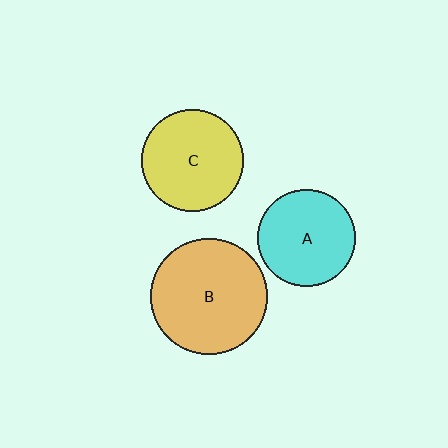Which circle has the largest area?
Circle B (orange).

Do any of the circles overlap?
No, none of the circles overlap.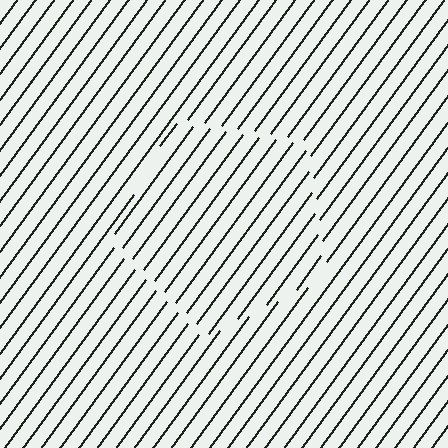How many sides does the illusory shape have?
5 sides — the line-ends trace a pentagon.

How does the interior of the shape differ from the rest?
The interior of the shape contains the same grating, shifted by half a period — the contour is defined by the phase discontinuity where line-ends from the inner and outer gratings abut.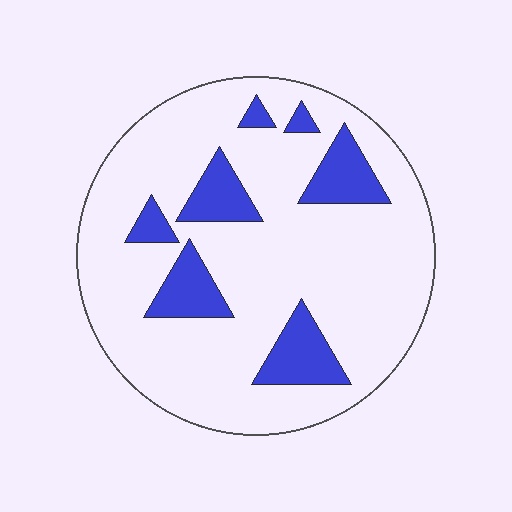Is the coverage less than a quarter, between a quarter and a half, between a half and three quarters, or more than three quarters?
Less than a quarter.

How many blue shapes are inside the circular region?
7.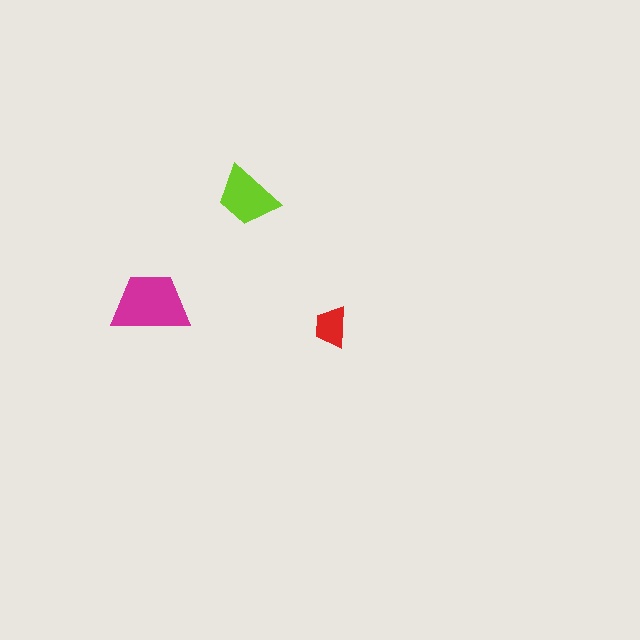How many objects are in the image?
There are 3 objects in the image.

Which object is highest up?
The lime trapezoid is topmost.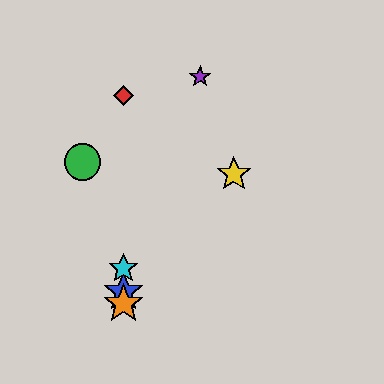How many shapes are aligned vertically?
4 shapes (the red diamond, the blue star, the orange star, the cyan star) are aligned vertically.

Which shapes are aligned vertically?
The red diamond, the blue star, the orange star, the cyan star are aligned vertically.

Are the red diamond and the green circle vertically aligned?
No, the red diamond is at x≈123 and the green circle is at x≈82.